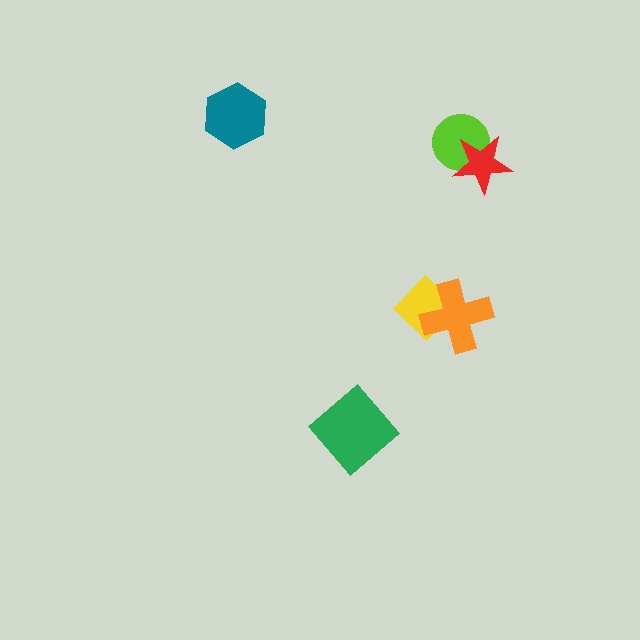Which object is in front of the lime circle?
The red star is in front of the lime circle.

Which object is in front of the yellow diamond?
The orange cross is in front of the yellow diamond.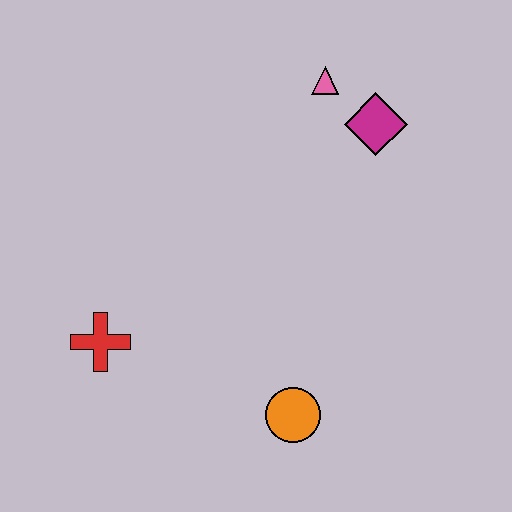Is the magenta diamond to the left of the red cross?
No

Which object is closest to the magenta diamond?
The pink triangle is closest to the magenta diamond.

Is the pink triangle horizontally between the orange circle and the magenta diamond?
Yes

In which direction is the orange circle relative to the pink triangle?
The orange circle is below the pink triangle.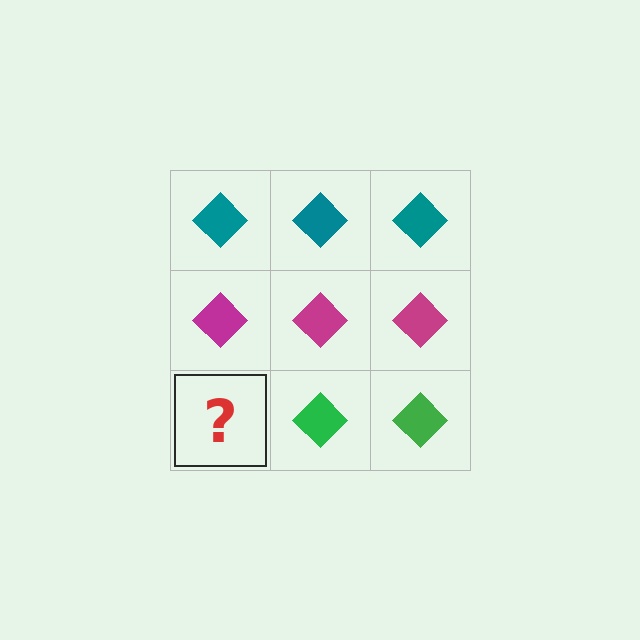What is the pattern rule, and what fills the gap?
The rule is that each row has a consistent color. The gap should be filled with a green diamond.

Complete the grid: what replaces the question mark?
The question mark should be replaced with a green diamond.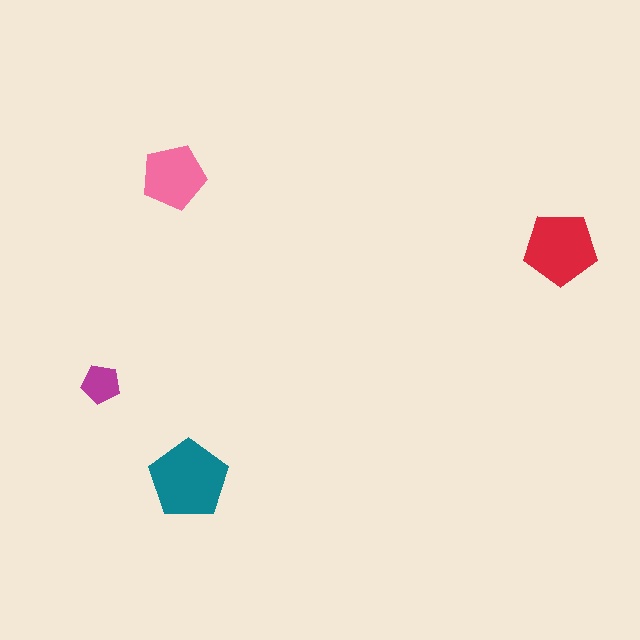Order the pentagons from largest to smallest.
the teal one, the red one, the pink one, the magenta one.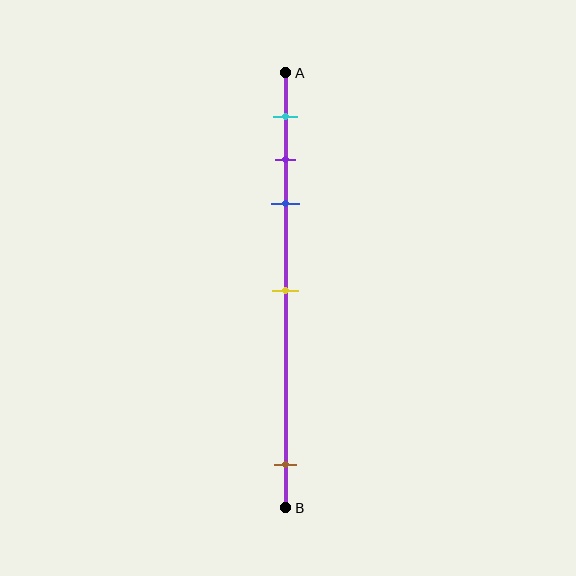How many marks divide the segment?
There are 5 marks dividing the segment.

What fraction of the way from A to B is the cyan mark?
The cyan mark is approximately 10% (0.1) of the way from A to B.